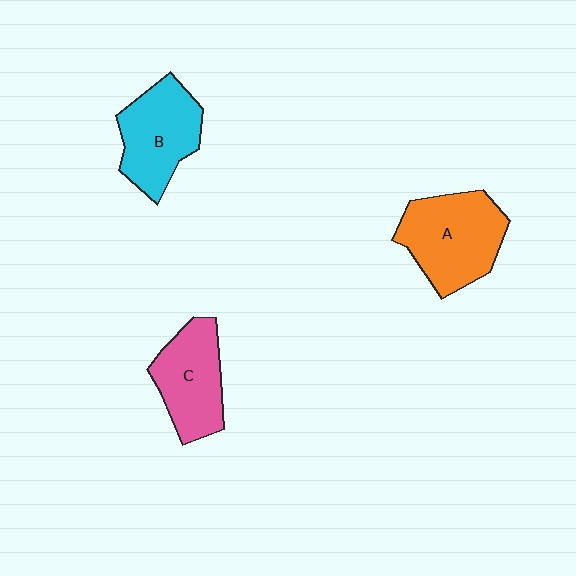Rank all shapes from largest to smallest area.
From largest to smallest: A (orange), B (cyan), C (pink).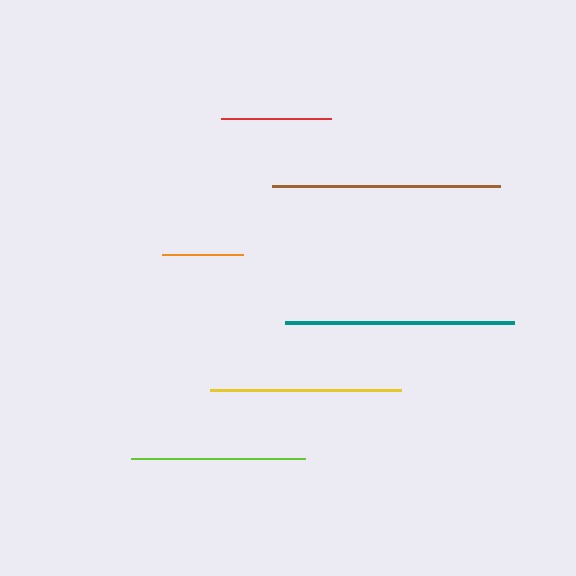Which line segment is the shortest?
The orange line is the shortest at approximately 80 pixels.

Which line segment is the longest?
The teal line is the longest at approximately 229 pixels.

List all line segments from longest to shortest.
From longest to shortest: teal, brown, yellow, lime, red, orange.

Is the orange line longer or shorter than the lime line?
The lime line is longer than the orange line.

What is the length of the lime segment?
The lime segment is approximately 174 pixels long.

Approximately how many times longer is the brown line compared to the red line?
The brown line is approximately 2.1 times the length of the red line.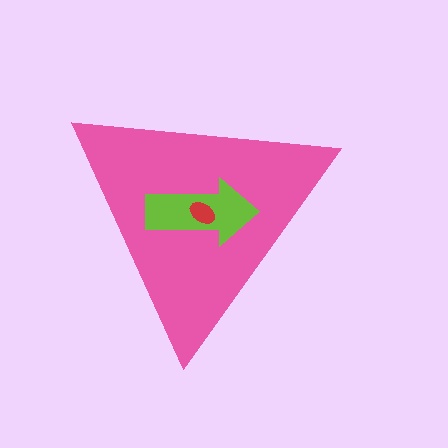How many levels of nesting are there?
3.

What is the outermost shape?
The pink triangle.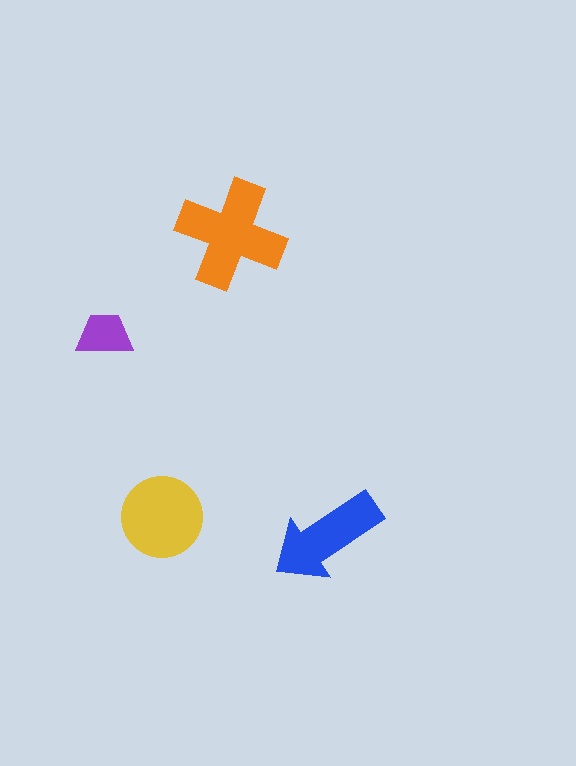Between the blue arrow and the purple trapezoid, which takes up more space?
The blue arrow.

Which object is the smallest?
The purple trapezoid.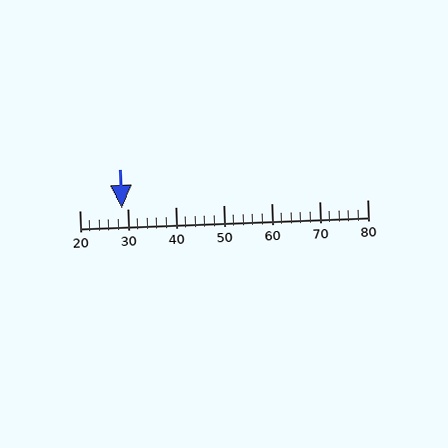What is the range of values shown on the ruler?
The ruler shows values from 20 to 80.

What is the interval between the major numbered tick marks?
The major tick marks are spaced 10 units apart.